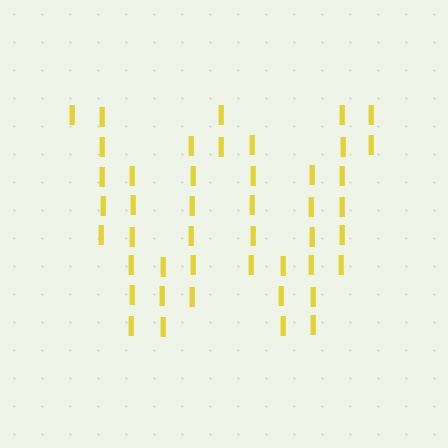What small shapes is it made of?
It is made of small letter I's.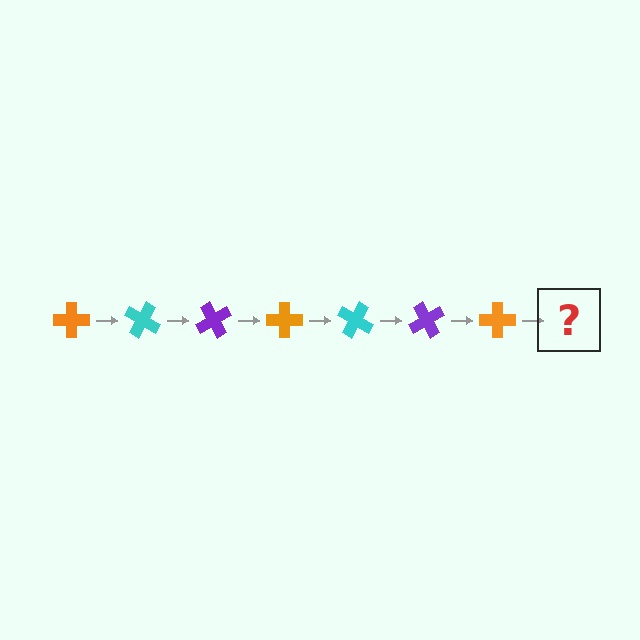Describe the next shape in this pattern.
It should be a cyan cross, rotated 210 degrees from the start.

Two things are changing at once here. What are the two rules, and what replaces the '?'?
The two rules are that it rotates 30 degrees each step and the color cycles through orange, cyan, and purple. The '?' should be a cyan cross, rotated 210 degrees from the start.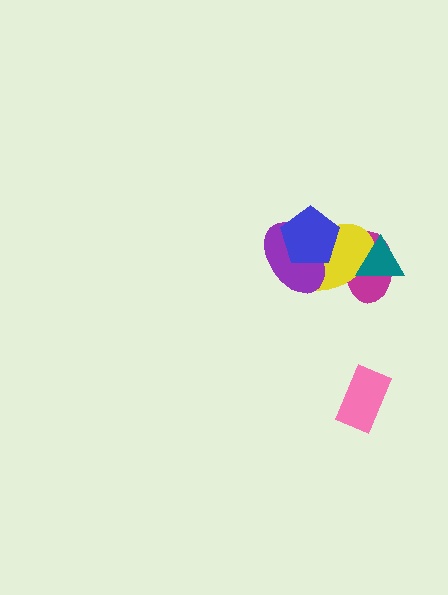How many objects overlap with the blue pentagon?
2 objects overlap with the blue pentagon.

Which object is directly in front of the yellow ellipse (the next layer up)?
The purple ellipse is directly in front of the yellow ellipse.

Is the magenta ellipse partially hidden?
Yes, it is partially covered by another shape.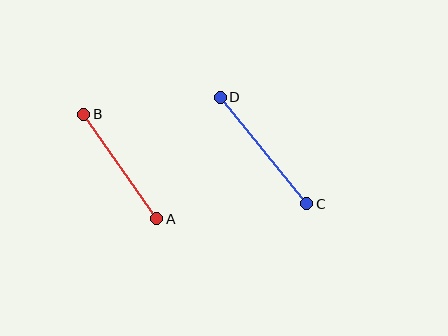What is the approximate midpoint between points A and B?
The midpoint is at approximately (120, 167) pixels.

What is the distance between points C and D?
The distance is approximately 137 pixels.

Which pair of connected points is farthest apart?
Points C and D are farthest apart.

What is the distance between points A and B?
The distance is approximately 127 pixels.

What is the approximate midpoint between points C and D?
The midpoint is at approximately (263, 151) pixels.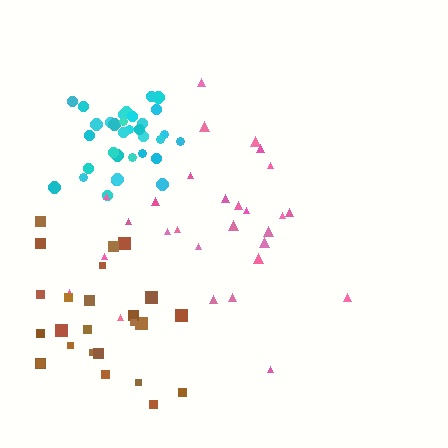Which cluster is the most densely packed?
Cyan.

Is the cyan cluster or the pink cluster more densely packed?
Cyan.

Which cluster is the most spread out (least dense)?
Pink.